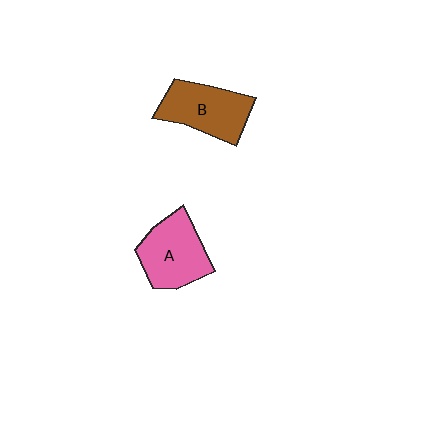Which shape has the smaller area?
Shape B (brown).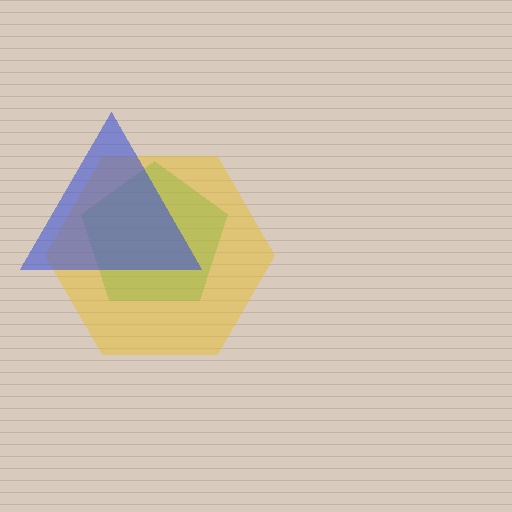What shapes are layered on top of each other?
The layered shapes are: a green pentagon, a yellow hexagon, a blue triangle.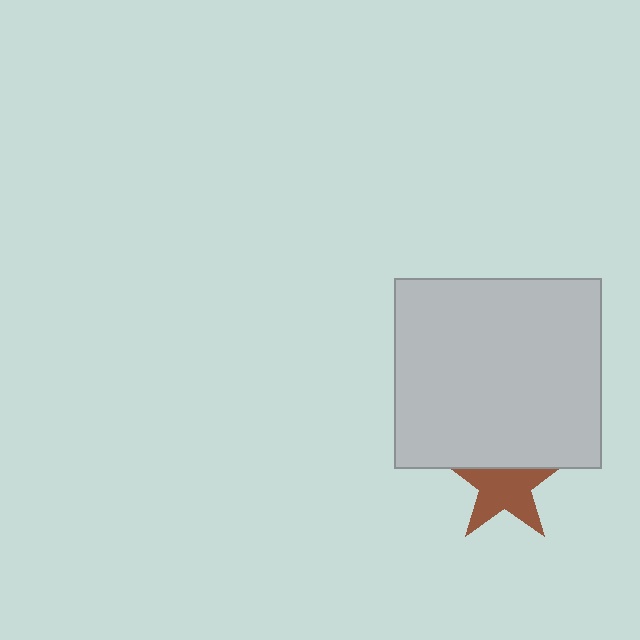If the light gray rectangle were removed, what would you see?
You would see the complete brown star.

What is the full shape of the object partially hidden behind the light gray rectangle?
The partially hidden object is a brown star.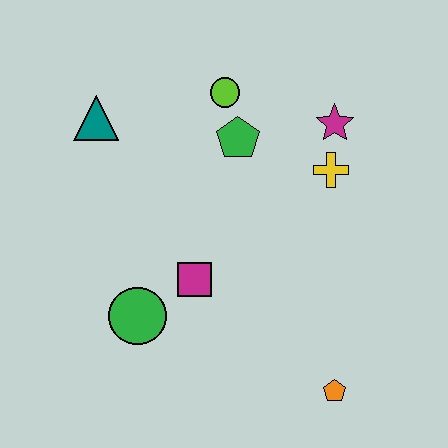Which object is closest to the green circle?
The magenta square is closest to the green circle.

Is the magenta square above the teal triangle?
No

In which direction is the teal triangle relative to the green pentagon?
The teal triangle is to the left of the green pentagon.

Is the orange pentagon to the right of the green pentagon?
Yes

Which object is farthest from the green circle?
The magenta star is farthest from the green circle.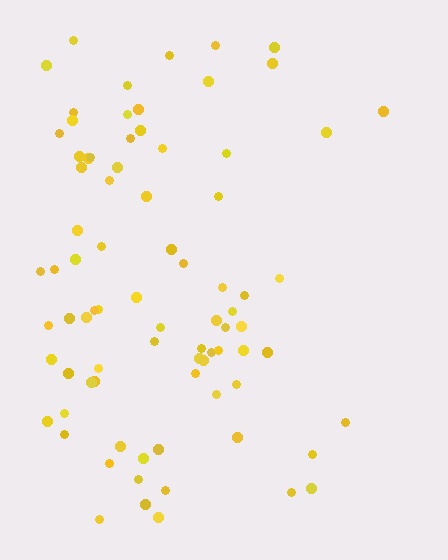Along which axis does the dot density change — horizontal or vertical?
Horizontal.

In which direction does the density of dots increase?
From right to left, with the left side densest.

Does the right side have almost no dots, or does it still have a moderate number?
Still a moderate number, just noticeably fewer than the left.